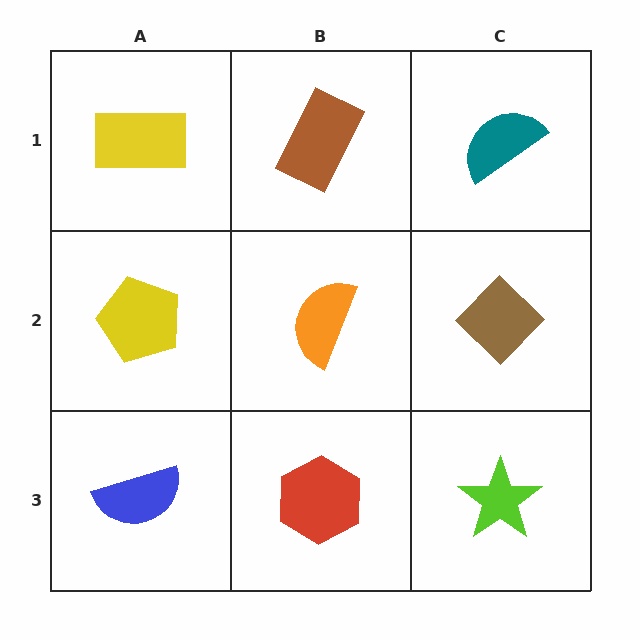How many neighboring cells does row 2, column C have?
3.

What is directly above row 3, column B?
An orange semicircle.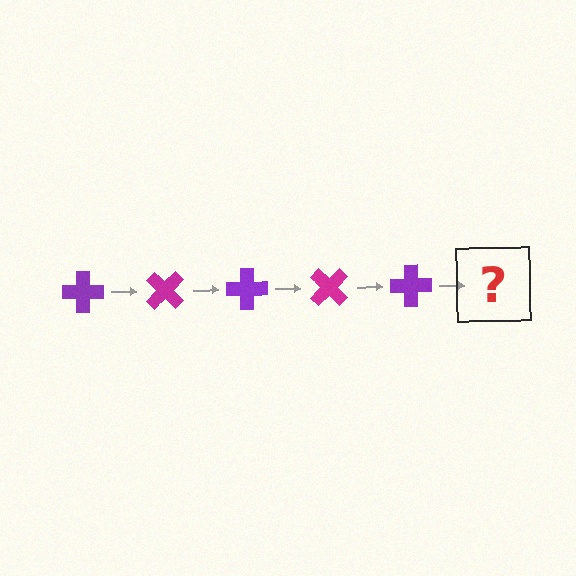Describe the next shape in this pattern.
It should be a magenta cross, rotated 225 degrees from the start.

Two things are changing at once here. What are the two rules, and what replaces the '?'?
The two rules are that it rotates 45 degrees each step and the color cycles through purple and magenta. The '?' should be a magenta cross, rotated 225 degrees from the start.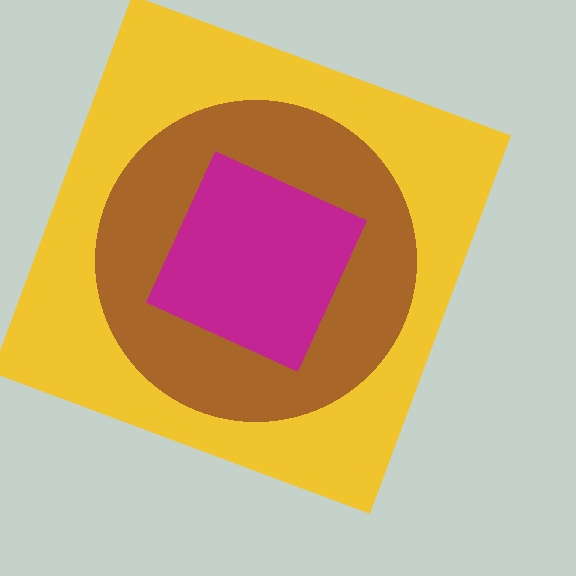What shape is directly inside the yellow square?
The brown circle.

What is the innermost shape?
The magenta diamond.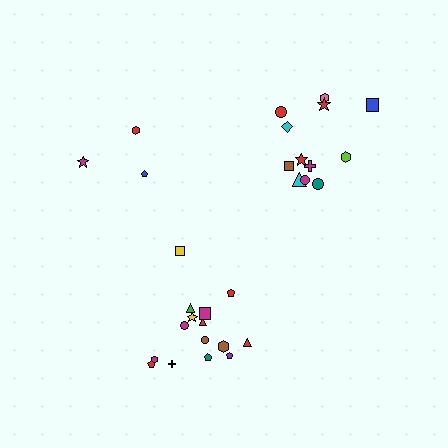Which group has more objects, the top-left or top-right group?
The top-right group.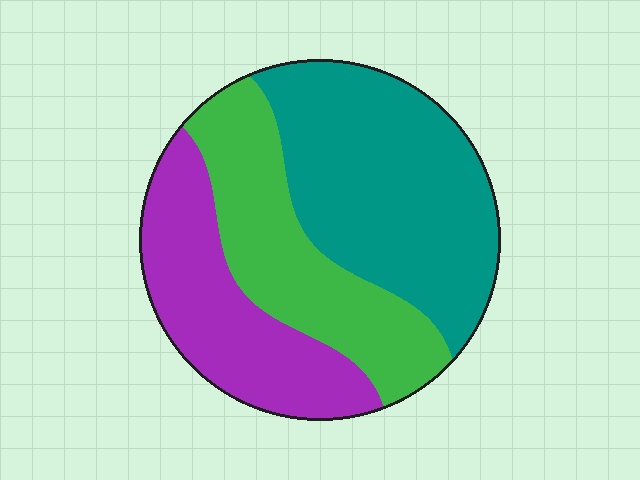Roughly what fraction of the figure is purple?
Purple covers around 30% of the figure.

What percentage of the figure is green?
Green takes up about one third (1/3) of the figure.